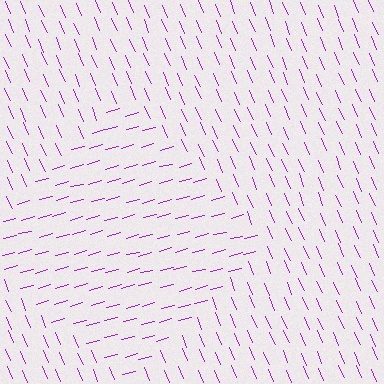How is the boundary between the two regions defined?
The boundary is defined purely by a change in line orientation (approximately 82 degrees difference). All lines are the same color and thickness.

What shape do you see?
I see a diamond.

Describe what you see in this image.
The image is filled with small purple line segments. A diamond region in the image has lines oriented differently from the surrounding lines, creating a visible texture boundary.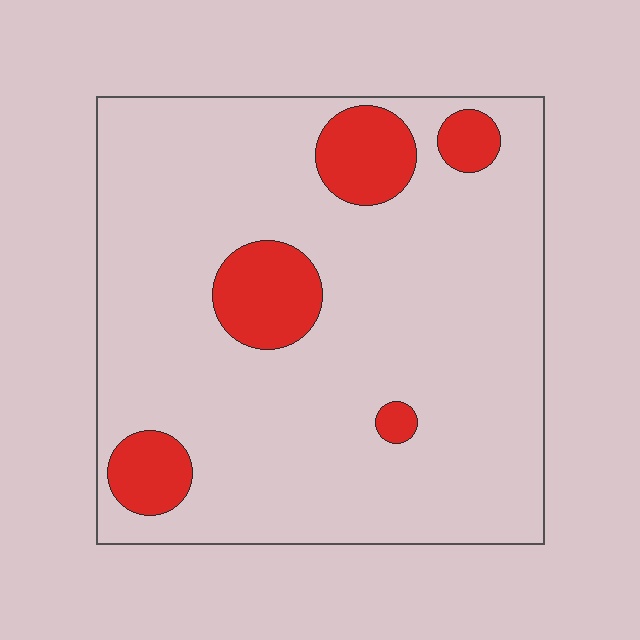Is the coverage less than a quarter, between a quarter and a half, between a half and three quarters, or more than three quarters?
Less than a quarter.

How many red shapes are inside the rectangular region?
5.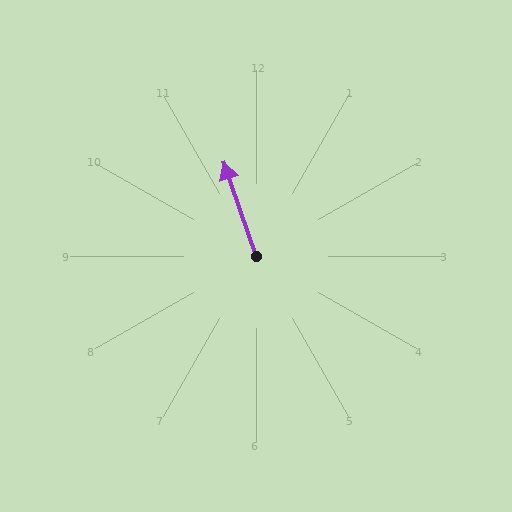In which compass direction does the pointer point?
North.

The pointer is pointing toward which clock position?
Roughly 11 o'clock.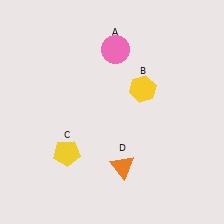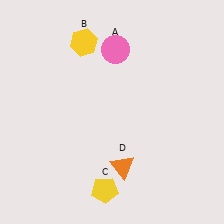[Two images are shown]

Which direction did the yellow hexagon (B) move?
The yellow hexagon (B) moved left.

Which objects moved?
The objects that moved are: the yellow hexagon (B), the yellow pentagon (C).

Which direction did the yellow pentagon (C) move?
The yellow pentagon (C) moved right.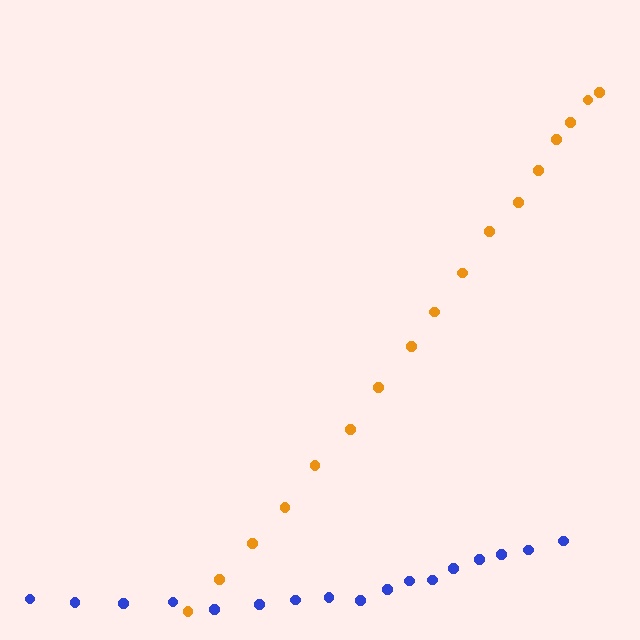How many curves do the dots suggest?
There are 2 distinct paths.